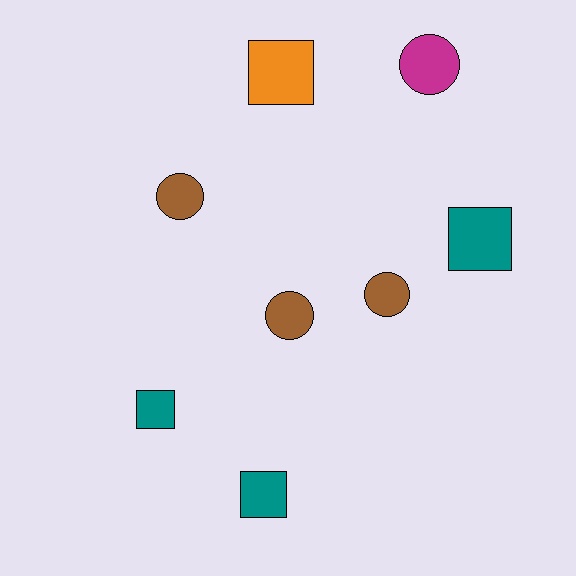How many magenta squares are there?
There are no magenta squares.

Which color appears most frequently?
Teal, with 3 objects.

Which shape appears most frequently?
Square, with 4 objects.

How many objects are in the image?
There are 8 objects.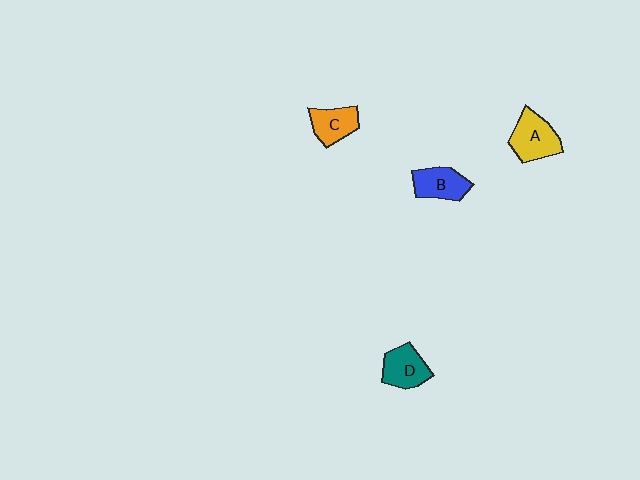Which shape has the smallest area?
Shape C (orange).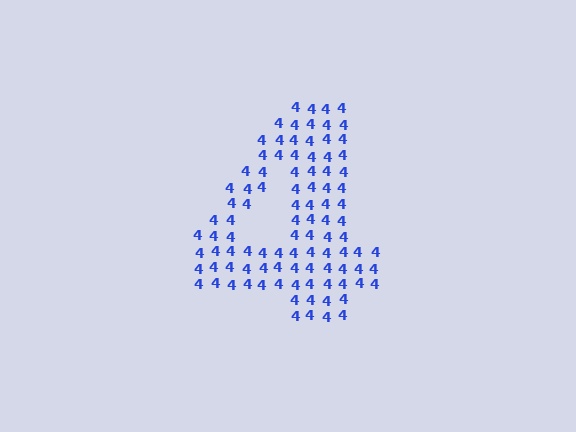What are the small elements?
The small elements are digit 4's.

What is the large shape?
The large shape is the digit 4.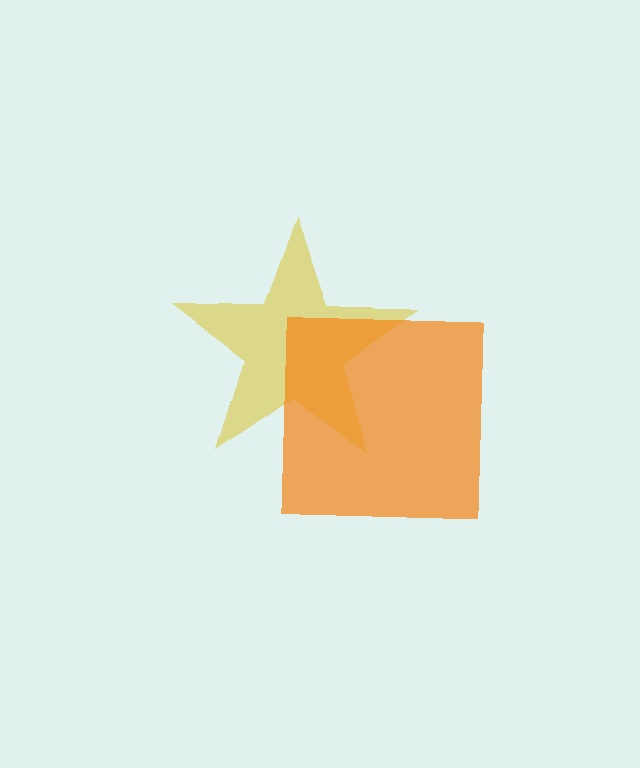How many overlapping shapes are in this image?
There are 2 overlapping shapes in the image.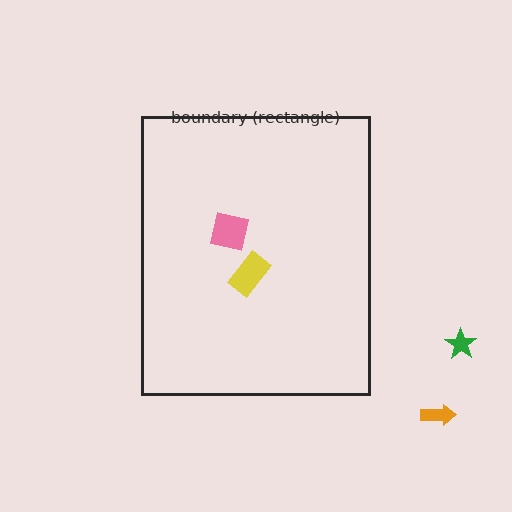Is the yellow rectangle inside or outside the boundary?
Inside.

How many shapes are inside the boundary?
2 inside, 2 outside.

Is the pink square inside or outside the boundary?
Inside.